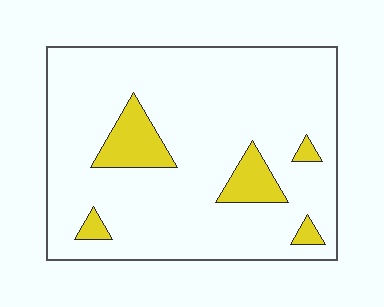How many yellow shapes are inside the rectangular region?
5.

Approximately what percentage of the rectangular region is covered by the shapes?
Approximately 10%.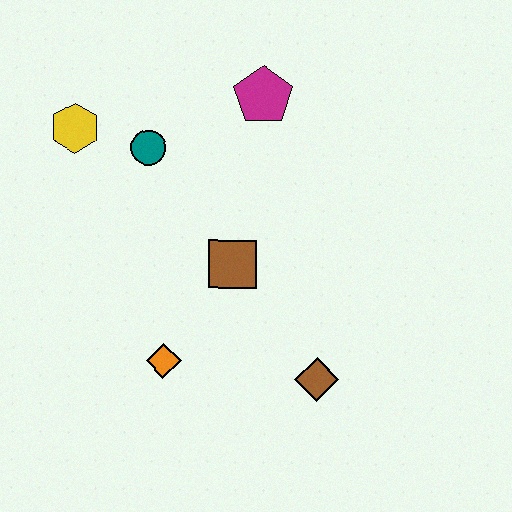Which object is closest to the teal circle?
The yellow hexagon is closest to the teal circle.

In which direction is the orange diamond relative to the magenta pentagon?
The orange diamond is below the magenta pentagon.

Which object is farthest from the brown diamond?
The yellow hexagon is farthest from the brown diamond.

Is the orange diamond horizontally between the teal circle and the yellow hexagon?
No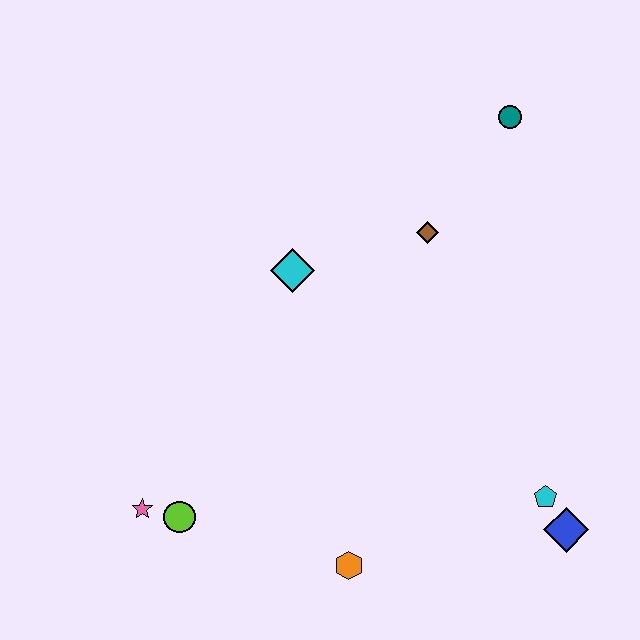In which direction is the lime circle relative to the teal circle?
The lime circle is below the teal circle.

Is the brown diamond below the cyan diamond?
No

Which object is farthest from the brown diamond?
The pink star is farthest from the brown diamond.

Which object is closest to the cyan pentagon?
The blue diamond is closest to the cyan pentagon.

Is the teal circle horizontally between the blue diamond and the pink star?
Yes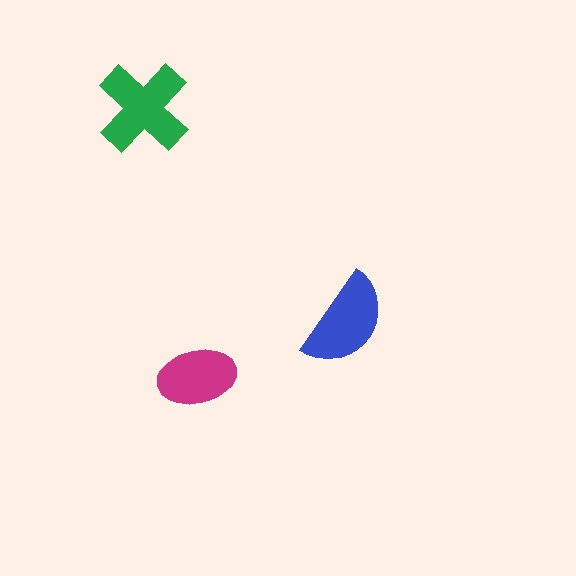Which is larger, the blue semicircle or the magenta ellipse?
The blue semicircle.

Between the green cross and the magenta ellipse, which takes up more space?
The green cross.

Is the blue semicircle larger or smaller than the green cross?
Smaller.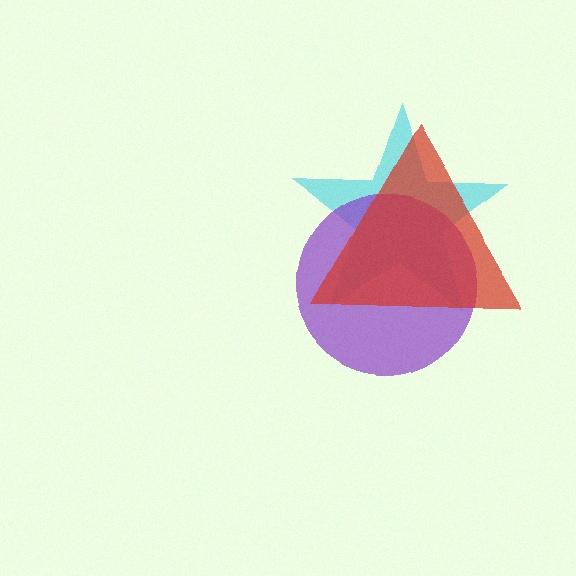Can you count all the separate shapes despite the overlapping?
Yes, there are 3 separate shapes.